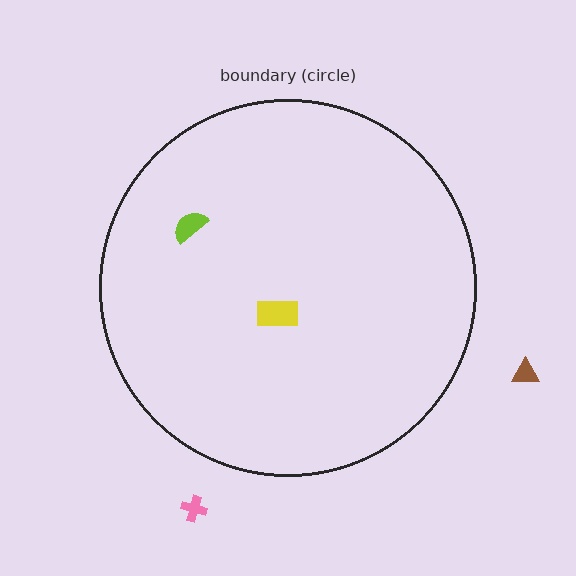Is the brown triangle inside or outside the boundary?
Outside.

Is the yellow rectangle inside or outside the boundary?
Inside.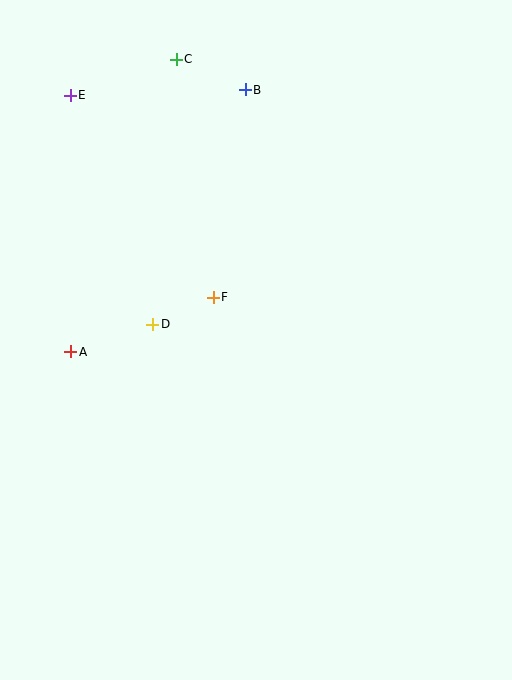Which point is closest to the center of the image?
Point F at (213, 297) is closest to the center.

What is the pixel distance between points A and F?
The distance between A and F is 153 pixels.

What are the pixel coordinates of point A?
Point A is at (71, 352).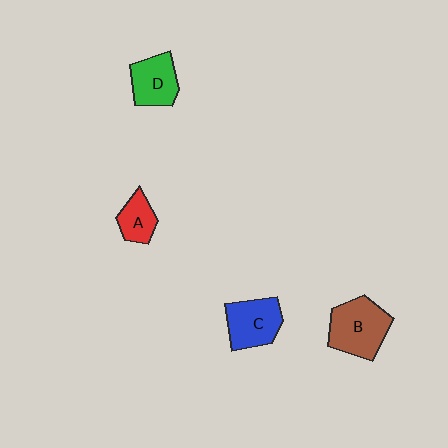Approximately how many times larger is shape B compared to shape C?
Approximately 1.2 times.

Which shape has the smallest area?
Shape A (red).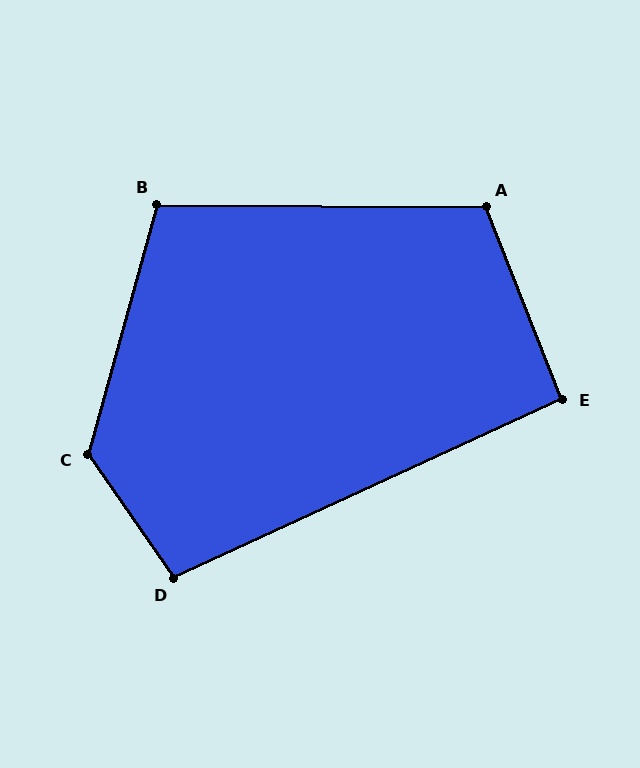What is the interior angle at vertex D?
Approximately 100 degrees (obtuse).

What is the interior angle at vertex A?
Approximately 112 degrees (obtuse).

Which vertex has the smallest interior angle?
E, at approximately 93 degrees.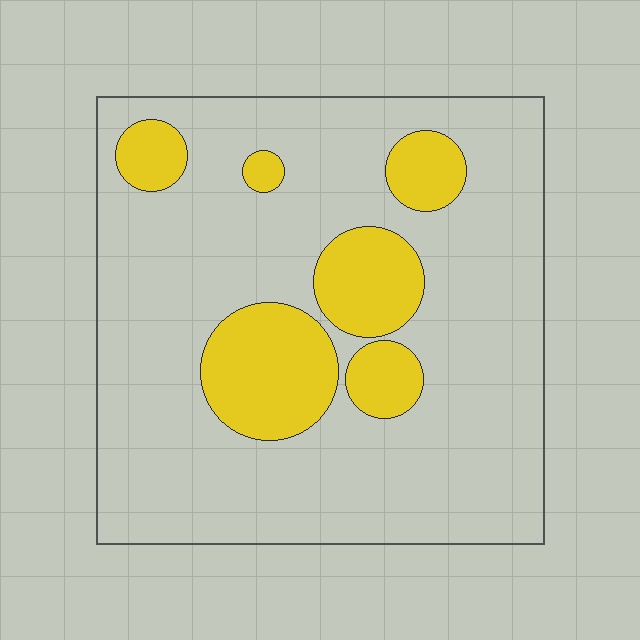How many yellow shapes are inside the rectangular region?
6.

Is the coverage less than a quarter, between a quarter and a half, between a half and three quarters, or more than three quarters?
Less than a quarter.